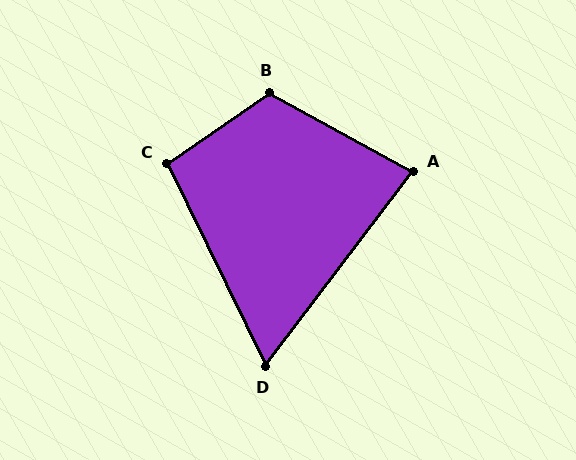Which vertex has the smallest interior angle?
D, at approximately 63 degrees.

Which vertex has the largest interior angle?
B, at approximately 117 degrees.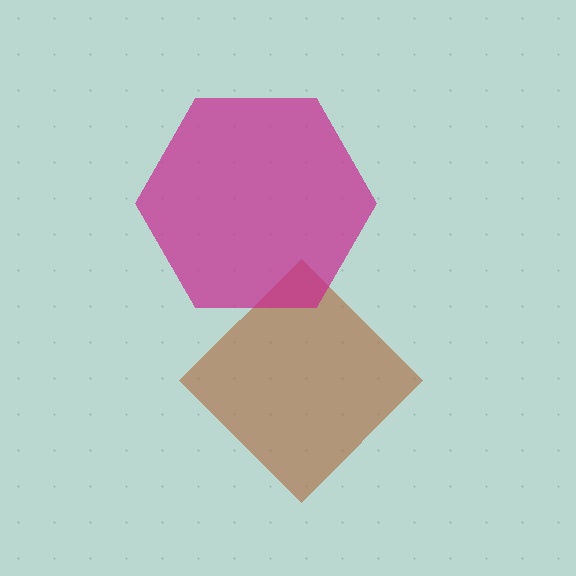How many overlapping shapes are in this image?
There are 2 overlapping shapes in the image.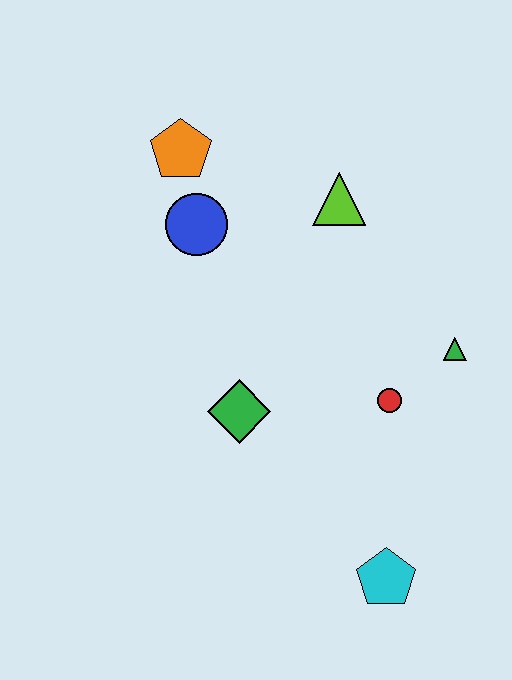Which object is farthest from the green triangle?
The orange pentagon is farthest from the green triangle.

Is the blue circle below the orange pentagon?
Yes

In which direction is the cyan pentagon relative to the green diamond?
The cyan pentagon is below the green diamond.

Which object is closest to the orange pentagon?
The blue circle is closest to the orange pentagon.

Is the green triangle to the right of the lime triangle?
Yes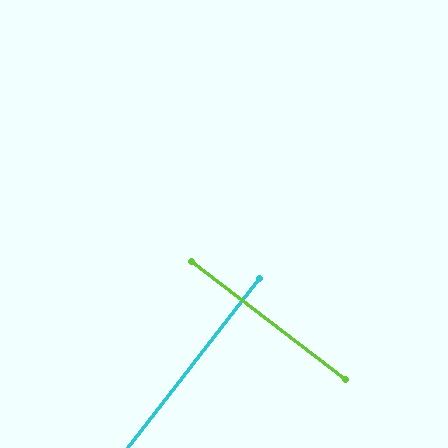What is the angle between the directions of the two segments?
Approximately 90 degrees.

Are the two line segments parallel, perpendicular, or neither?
Perpendicular — they meet at approximately 90°.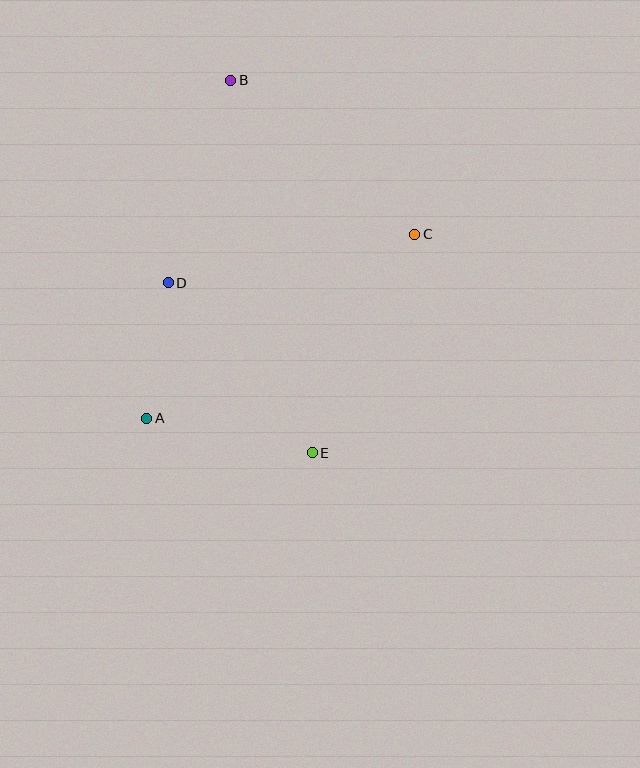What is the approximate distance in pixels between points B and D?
The distance between B and D is approximately 212 pixels.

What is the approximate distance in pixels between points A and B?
The distance between A and B is approximately 348 pixels.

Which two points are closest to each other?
Points A and D are closest to each other.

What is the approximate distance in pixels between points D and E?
The distance between D and E is approximately 223 pixels.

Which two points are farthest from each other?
Points B and E are farthest from each other.